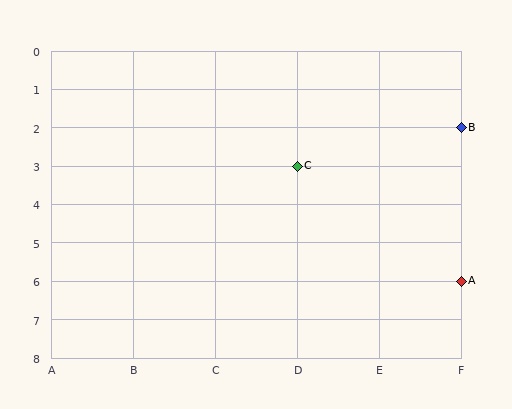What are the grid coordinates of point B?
Point B is at grid coordinates (F, 2).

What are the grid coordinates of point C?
Point C is at grid coordinates (D, 3).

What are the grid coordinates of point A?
Point A is at grid coordinates (F, 6).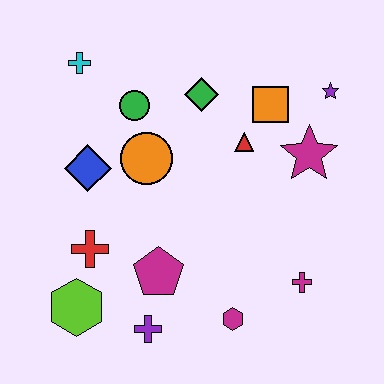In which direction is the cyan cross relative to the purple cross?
The cyan cross is above the purple cross.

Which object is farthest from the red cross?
The purple star is farthest from the red cross.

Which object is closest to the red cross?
The lime hexagon is closest to the red cross.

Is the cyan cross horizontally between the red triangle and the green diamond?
No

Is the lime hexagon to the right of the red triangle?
No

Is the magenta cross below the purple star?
Yes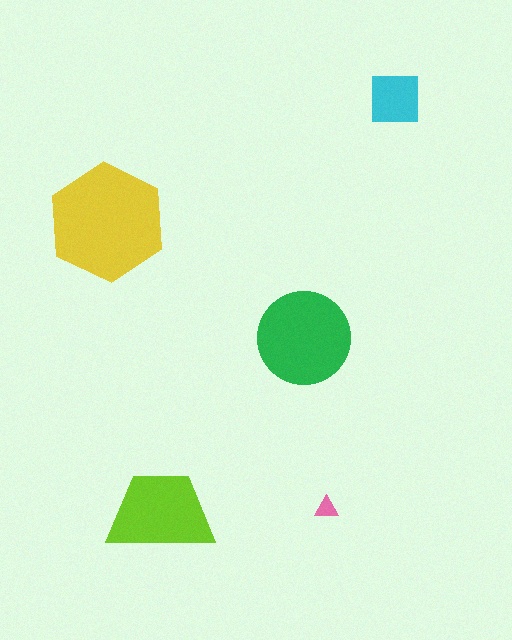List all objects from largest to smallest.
The yellow hexagon, the green circle, the lime trapezoid, the cyan square, the pink triangle.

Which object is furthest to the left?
The yellow hexagon is leftmost.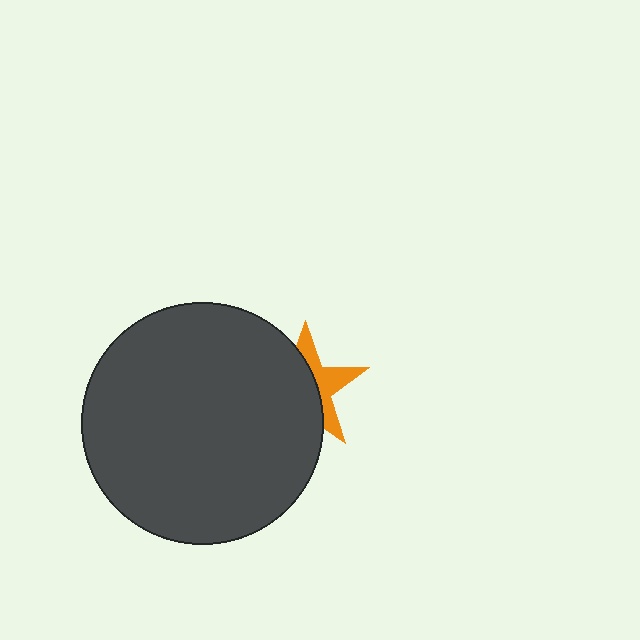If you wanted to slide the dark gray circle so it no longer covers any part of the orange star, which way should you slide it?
Slide it left — that is the most direct way to separate the two shapes.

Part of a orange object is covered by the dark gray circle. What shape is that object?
It is a star.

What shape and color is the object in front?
The object in front is a dark gray circle.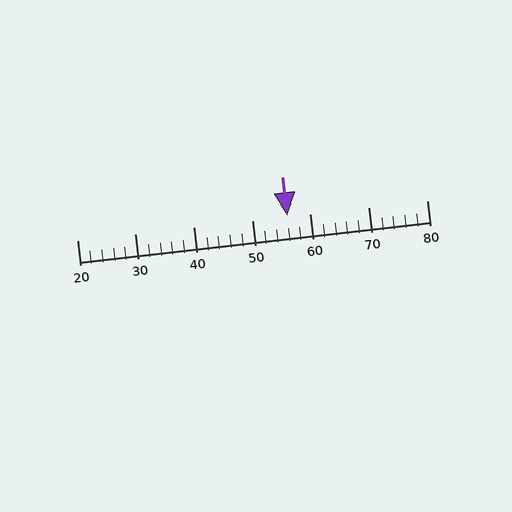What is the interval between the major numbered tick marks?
The major tick marks are spaced 10 units apart.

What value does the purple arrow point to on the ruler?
The purple arrow points to approximately 56.